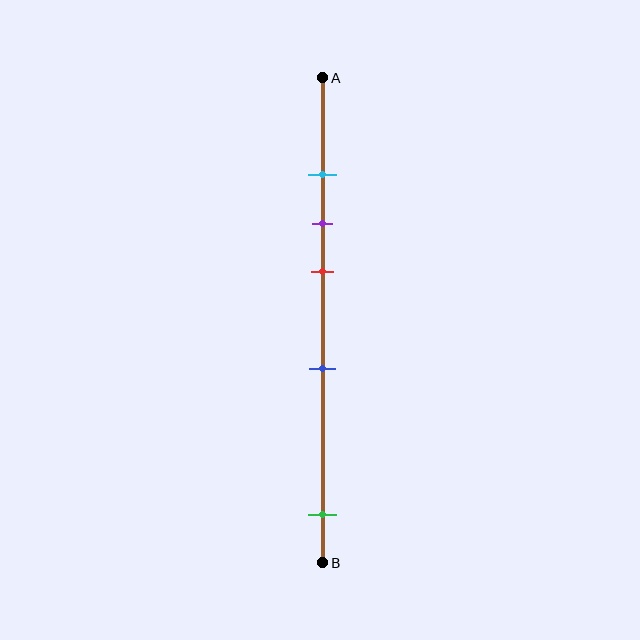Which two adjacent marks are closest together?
The cyan and purple marks are the closest adjacent pair.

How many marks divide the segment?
There are 5 marks dividing the segment.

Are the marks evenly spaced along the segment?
No, the marks are not evenly spaced.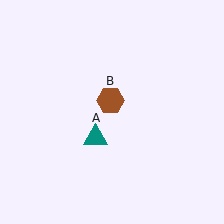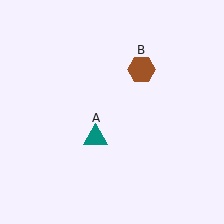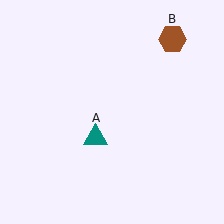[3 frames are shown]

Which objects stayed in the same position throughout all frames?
Teal triangle (object A) remained stationary.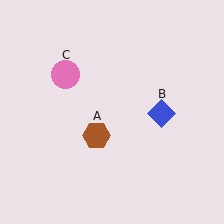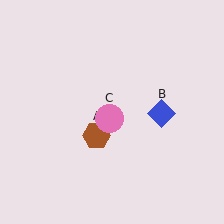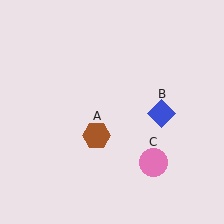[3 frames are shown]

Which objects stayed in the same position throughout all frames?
Brown hexagon (object A) and blue diamond (object B) remained stationary.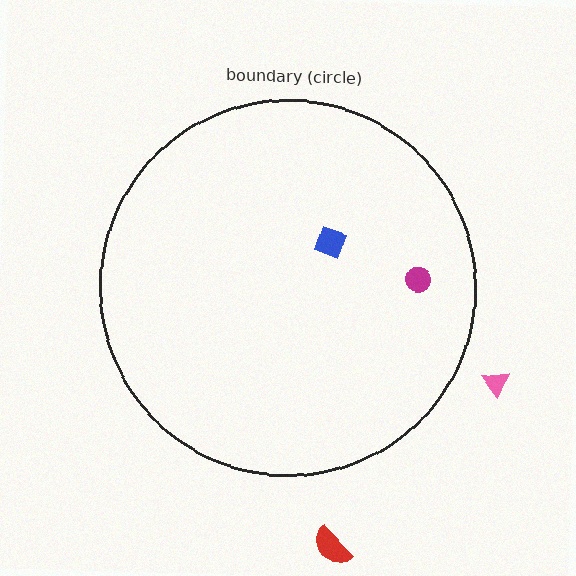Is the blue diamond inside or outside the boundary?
Inside.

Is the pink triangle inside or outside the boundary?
Outside.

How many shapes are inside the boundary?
2 inside, 2 outside.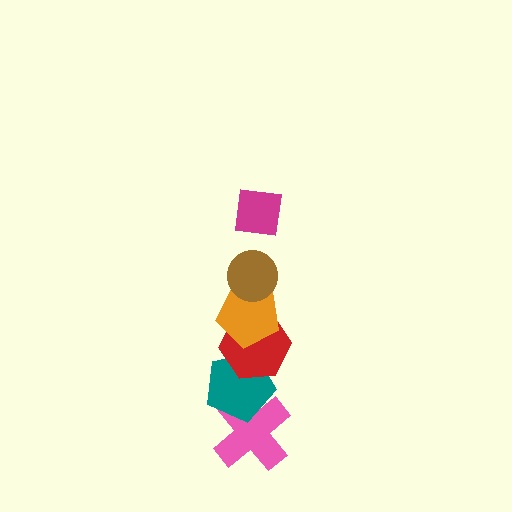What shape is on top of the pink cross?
The teal pentagon is on top of the pink cross.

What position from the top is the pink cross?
The pink cross is 6th from the top.